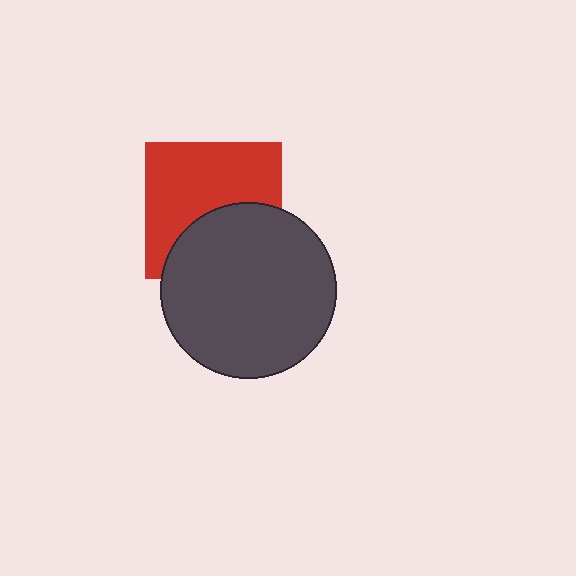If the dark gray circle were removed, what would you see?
You would see the complete red square.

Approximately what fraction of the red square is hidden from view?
Roughly 41% of the red square is hidden behind the dark gray circle.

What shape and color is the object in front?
The object in front is a dark gray circle.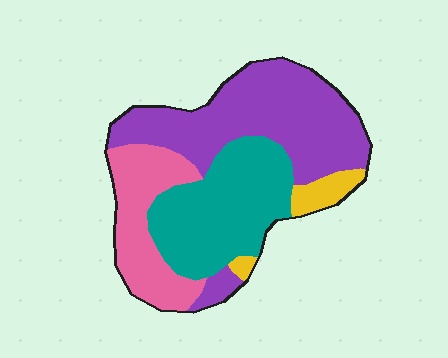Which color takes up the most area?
Purple, at roughly 40%.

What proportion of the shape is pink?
Pink takes up between a sixth and a third of the shape.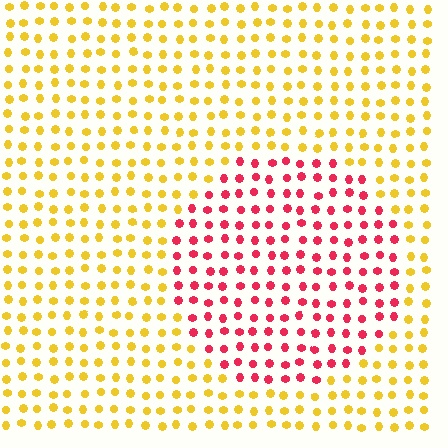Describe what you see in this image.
The image is filled with small yellow elements in a uniform arrangement. A circle-shaped region is visible where the elements are tinted to a slightly different hue, forming a subtle color boundary.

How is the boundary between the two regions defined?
The boundary is defined purely by a slight shift in hue (about 64 degrees). Spacing, size, and orientation are identical on both sides.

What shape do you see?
I see a circle.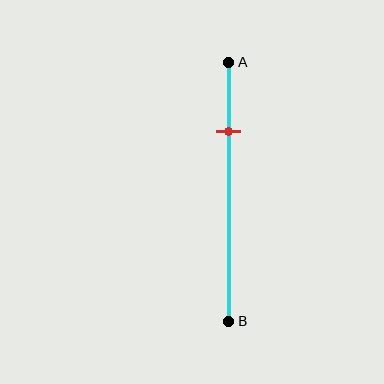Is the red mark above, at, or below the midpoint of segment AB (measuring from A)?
The red mark is above the midpoint of segment AB.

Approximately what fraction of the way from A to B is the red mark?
The red mark is approximately 25% of the way from A to B.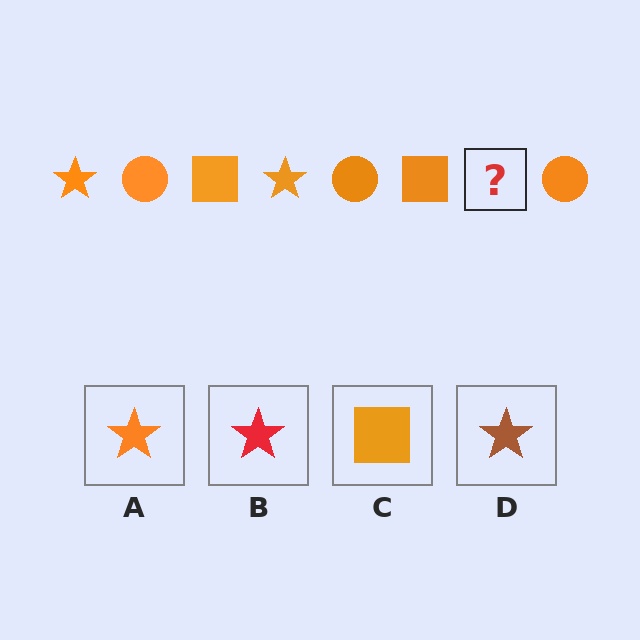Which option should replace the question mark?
Option A.